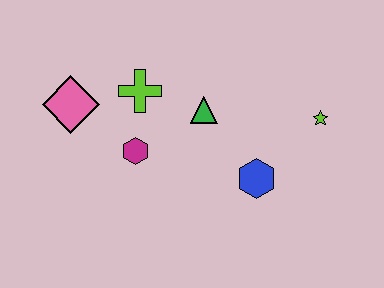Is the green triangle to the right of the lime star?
No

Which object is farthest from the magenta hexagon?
The lime star is farthest from the magenta hexagon.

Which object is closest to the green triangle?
The lime cross is closest to the green triangle.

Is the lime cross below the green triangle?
No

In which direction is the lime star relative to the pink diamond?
The lime star is to the right of the pink diamond.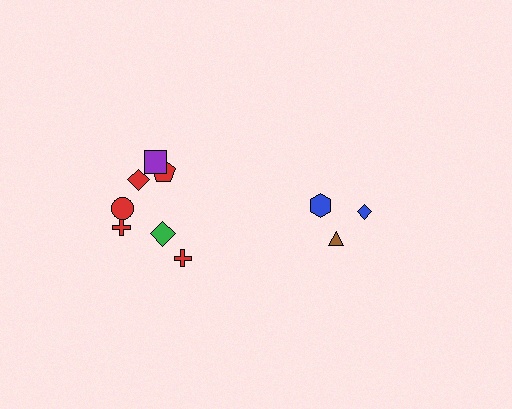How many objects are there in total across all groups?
There are 10 objects.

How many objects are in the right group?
There are 3 objects.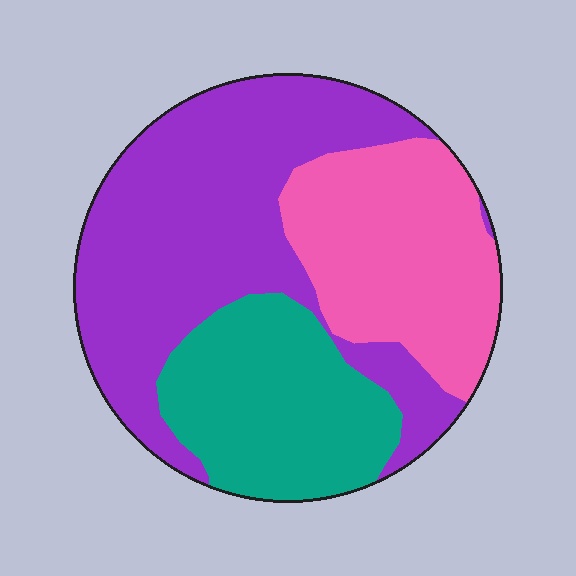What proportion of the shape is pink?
Pink takes up about one quarter (1/4) of the shape.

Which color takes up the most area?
Purple, at roughly 45%.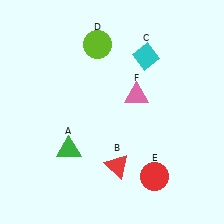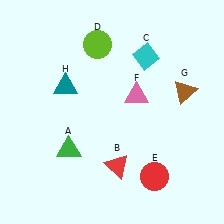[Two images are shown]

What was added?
A brown triangle (G), a teal triangle (H) were added in Image 2.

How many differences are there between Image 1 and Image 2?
There are 2 differences between the two images.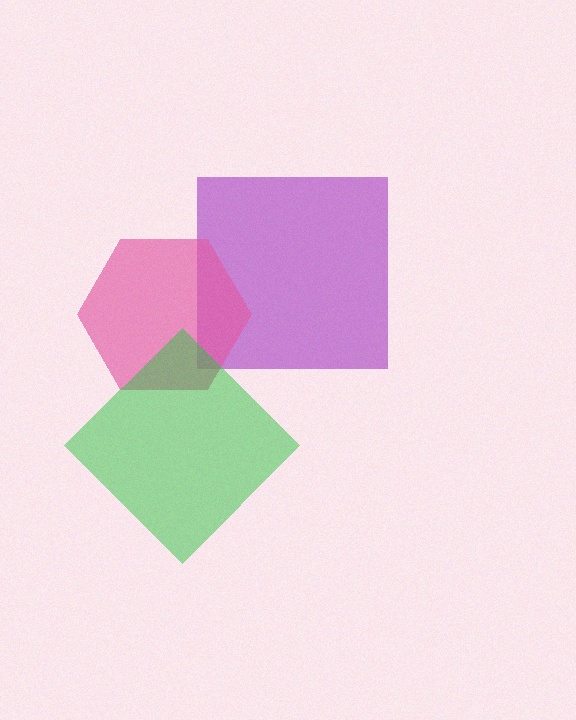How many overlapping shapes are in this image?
There are 3 overlapping shapes in the image.